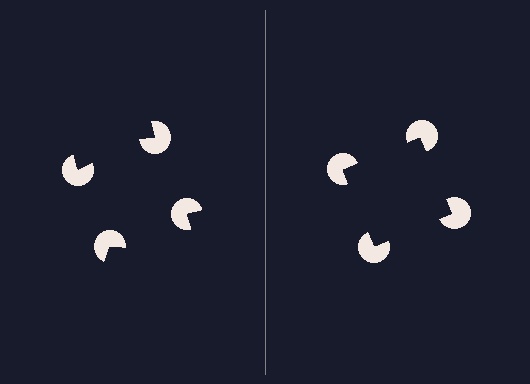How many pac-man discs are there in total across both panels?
8 — 4 on each side.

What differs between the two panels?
The pac-man discs are positioned identically on both sides; only the wedge orientations differ. On the right they align to a square; on the left they are misaligned.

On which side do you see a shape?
An illusory square appears on the right side. On the left side the wedge cuts are rotated, so no coherent shape forms.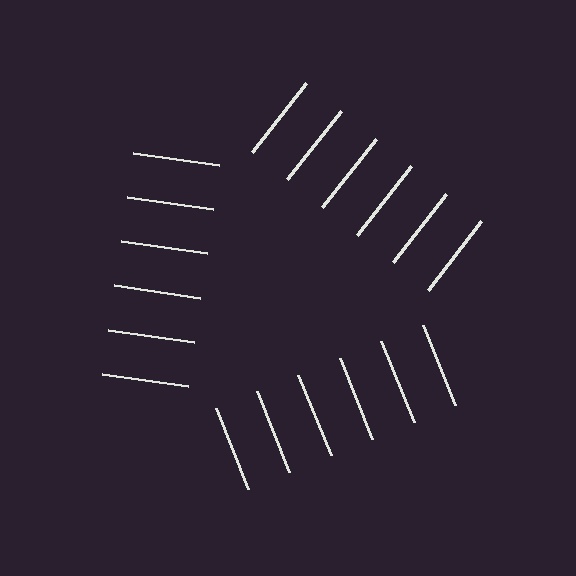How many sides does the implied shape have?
3 sides — the line-ends trace a triangle.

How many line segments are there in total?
18 — 6 along each of the 3 edges.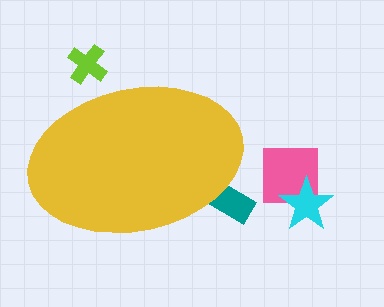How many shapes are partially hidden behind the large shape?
2 shapes are partially hidden.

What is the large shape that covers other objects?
A yellow ellipse.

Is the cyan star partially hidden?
No, the cyan star is fully visible.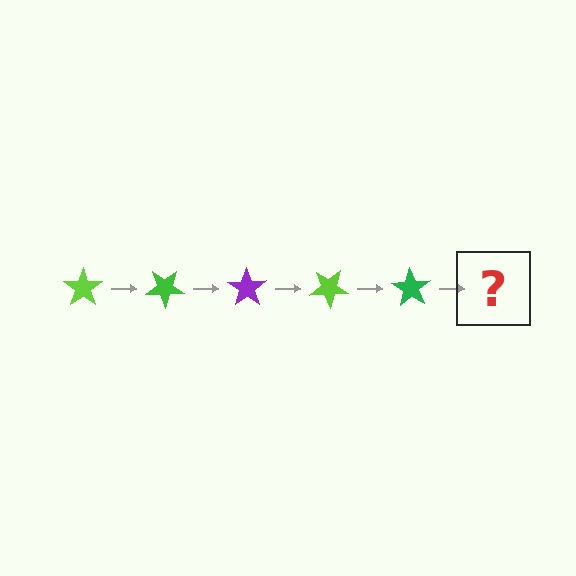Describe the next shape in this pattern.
It should be a purple star, rotated 175 degrees from the start.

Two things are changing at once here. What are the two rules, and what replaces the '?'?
The two rules are that it rotates 35 degrees each step and the color cycles through lime, green, and purple. The '?' should be a purple star, rotated 175 degrees from the start.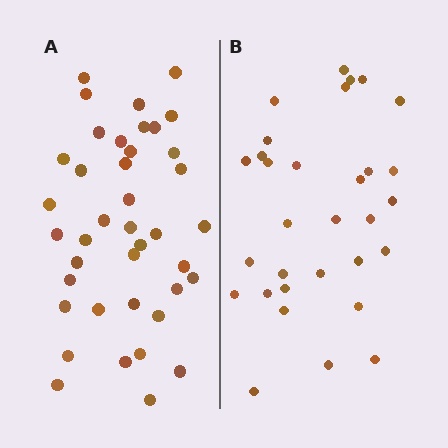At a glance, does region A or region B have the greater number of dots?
Region A (the left region) has more dots.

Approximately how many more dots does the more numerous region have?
Region A has roughly 8 or so more dots than region B.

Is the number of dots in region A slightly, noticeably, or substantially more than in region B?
Region A has noticeably more, but not dramatically so. The ratio is roughly 1.3 to 1.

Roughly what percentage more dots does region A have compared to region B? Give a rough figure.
About 30% more.